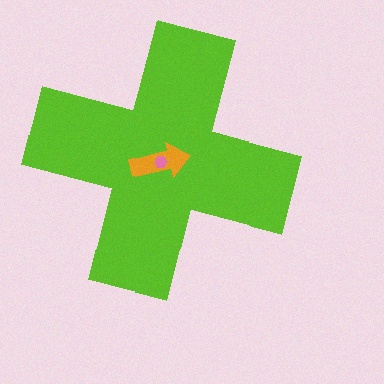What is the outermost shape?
The lime cross.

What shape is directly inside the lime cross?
The orange arrow.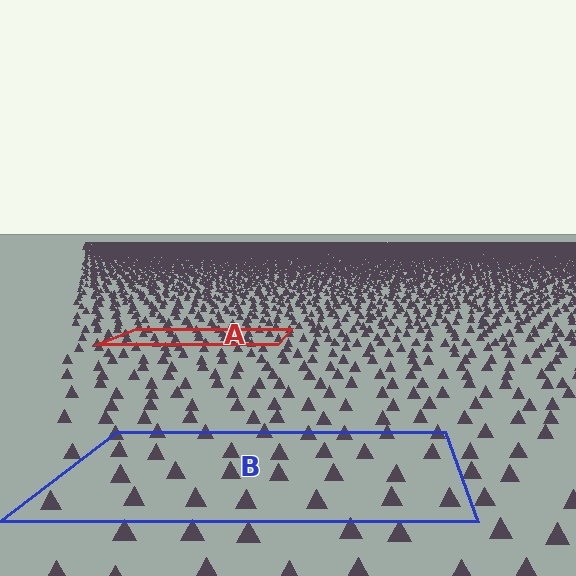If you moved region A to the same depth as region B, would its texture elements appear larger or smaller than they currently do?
They would appear larger. At a closer depth, the same texture elements are projected at a bigger on-screen size.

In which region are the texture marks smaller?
The texture marks are smaller in region A, because it is farther away.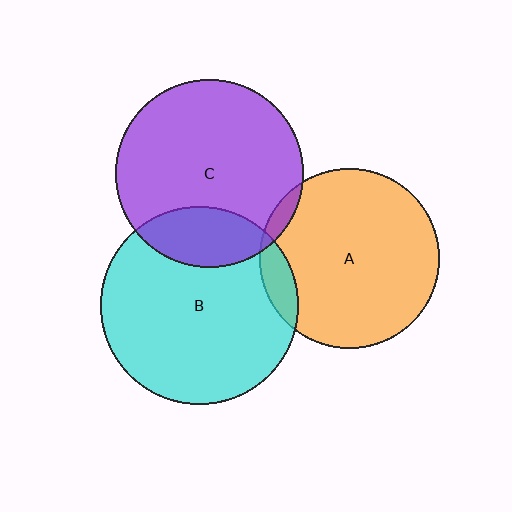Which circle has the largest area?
Circle B (cyan).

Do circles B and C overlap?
Yes.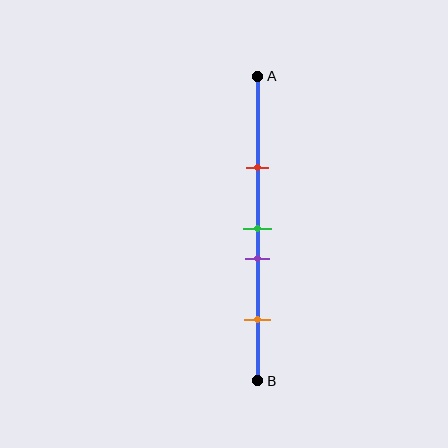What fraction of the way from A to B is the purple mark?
The purple mark is approximately 60% (0.6) of the way from A to B.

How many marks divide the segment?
There are 4 marks dividing the segment.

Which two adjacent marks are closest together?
The green and purple marks are the closest adjacent pair.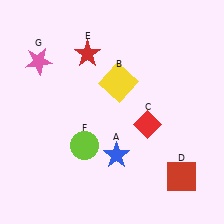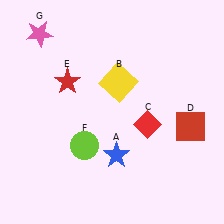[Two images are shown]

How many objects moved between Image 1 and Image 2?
3 objects moved between the two images.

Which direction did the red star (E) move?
The red star (E) moved down.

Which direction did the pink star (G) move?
The pink star (G) moved up.